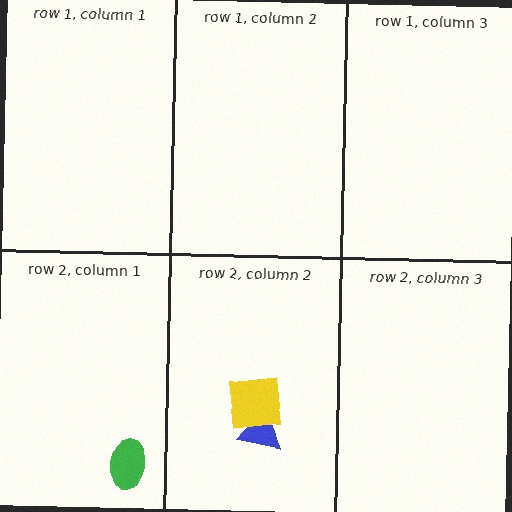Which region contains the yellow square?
The row 2, column 2 region.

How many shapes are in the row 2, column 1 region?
1.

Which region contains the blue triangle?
The row 2, column 2 region.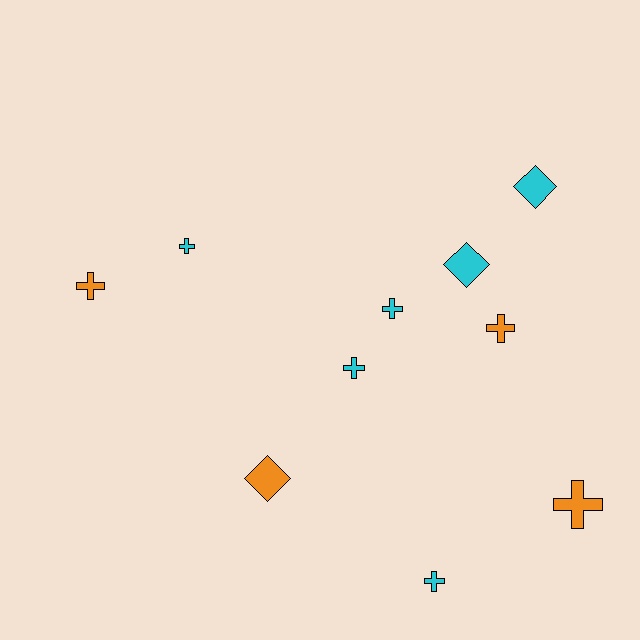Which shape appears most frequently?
Cross, with 7 objects.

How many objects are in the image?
There are 10 objects.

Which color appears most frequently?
Cyan, with 6 objects.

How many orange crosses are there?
There are 3 orange crosses.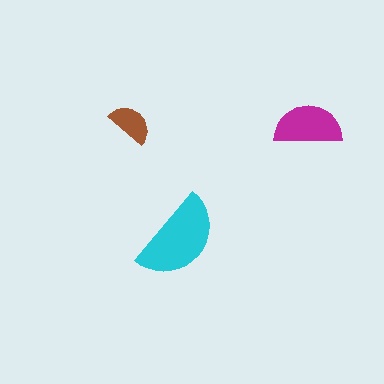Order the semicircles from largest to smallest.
the cyan one, the magenta one, the brown one.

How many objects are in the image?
There are 3 objects in the image.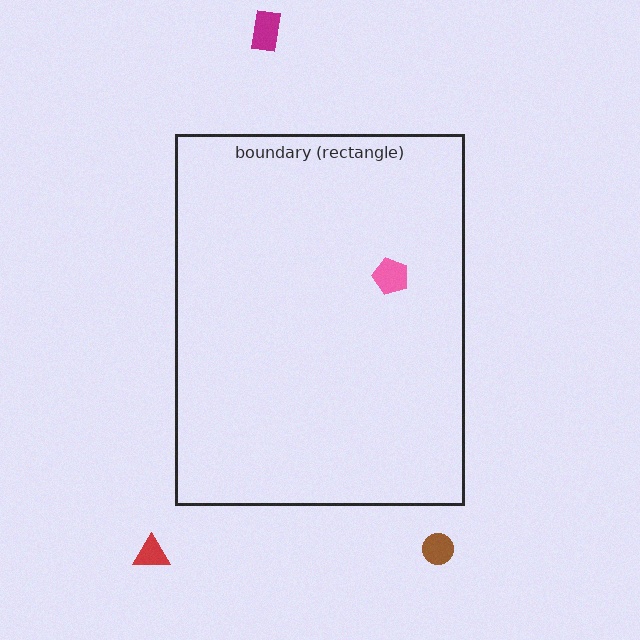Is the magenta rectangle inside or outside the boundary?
Outside.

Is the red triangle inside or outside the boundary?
Outside.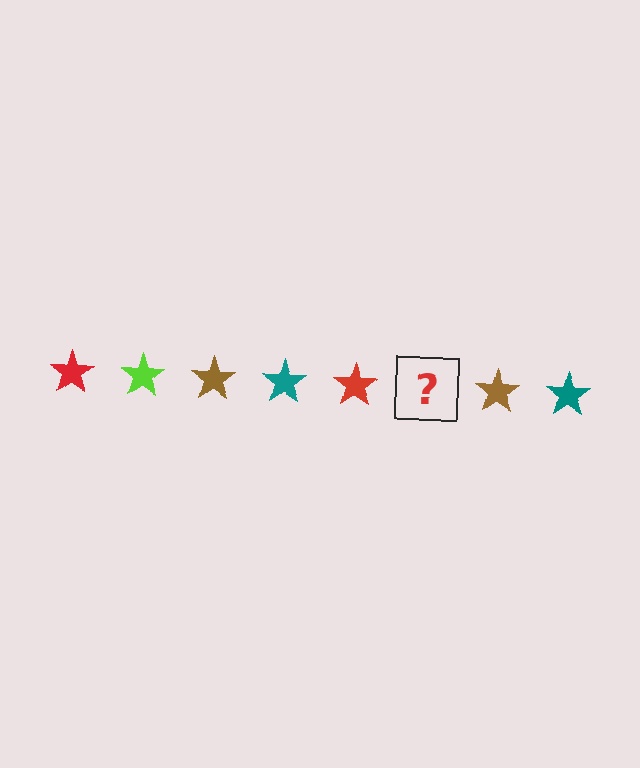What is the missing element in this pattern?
The missing element is a lime star.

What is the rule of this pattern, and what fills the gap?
The rule is that the pattern cycles through red, lime, brown, teal stars. The gap should be filled with a lime star.